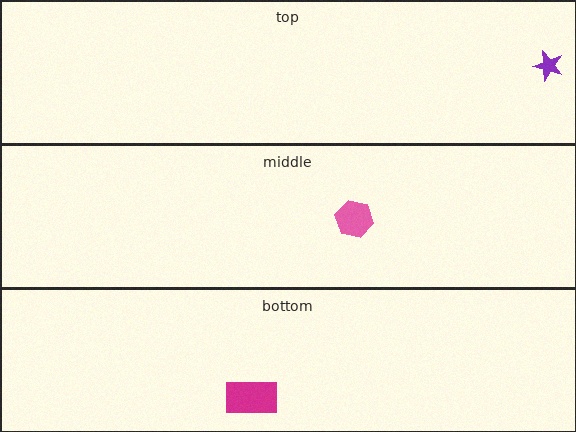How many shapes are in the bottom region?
1.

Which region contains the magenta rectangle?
The bottom region.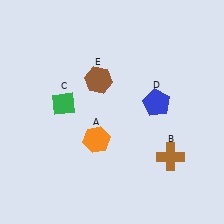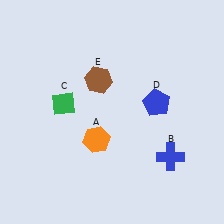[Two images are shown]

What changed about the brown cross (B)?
In Image 1, B is brown. In Image 2, it changed to blue.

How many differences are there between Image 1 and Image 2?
There is 1 difference between the two images.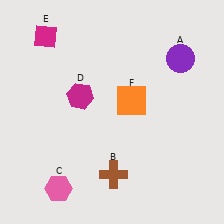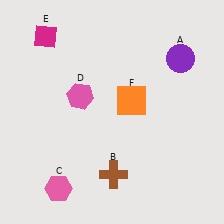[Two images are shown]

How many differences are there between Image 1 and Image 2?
There is 1 difference between the two images.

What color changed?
The hexagon (D) changed from magenta in Image 1 to pink in Image 2.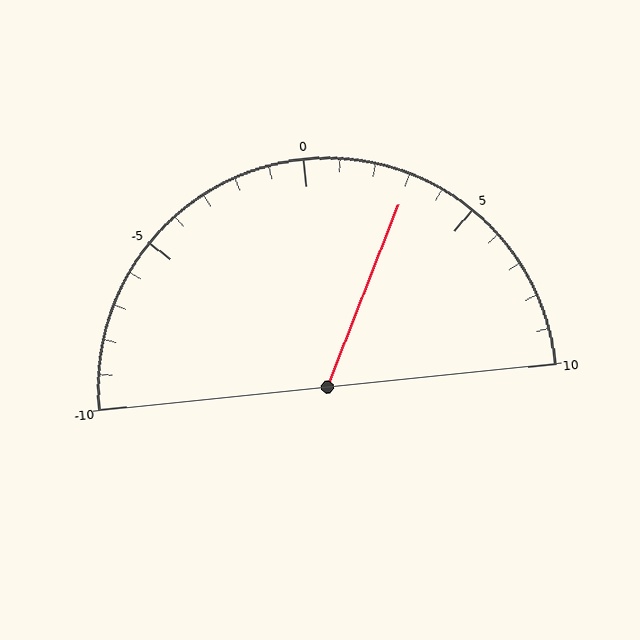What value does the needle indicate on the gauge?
The needle indicates approximately 3.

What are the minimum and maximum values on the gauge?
The gauge ranges from -10 to 10.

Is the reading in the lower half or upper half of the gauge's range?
The reading is in the upper half of the range (-10 to 10).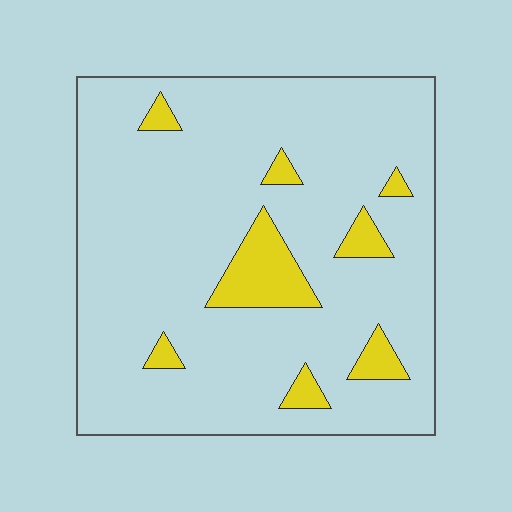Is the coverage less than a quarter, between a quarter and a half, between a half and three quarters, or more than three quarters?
Less than a quarter.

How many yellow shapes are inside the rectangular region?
8.